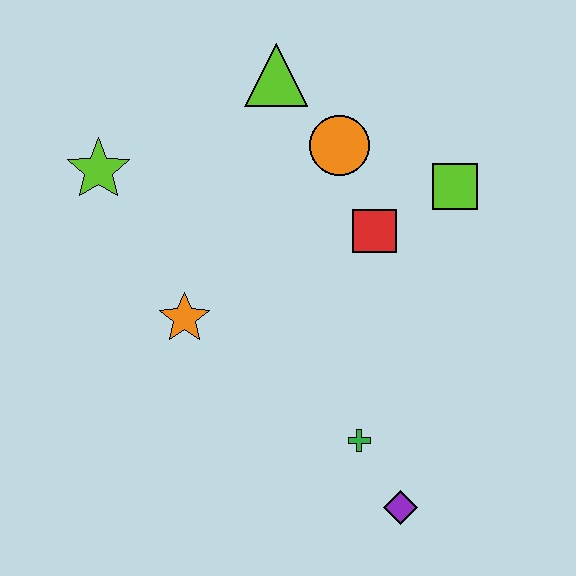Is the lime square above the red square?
Yes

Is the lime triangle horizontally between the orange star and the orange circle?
Yes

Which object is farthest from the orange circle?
The purple diamond is farthest from the orange circle.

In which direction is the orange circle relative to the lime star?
The orange circle is to the right of the lime star.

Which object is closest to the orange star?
The lime star is closest to the orange star.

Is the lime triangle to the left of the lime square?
Yes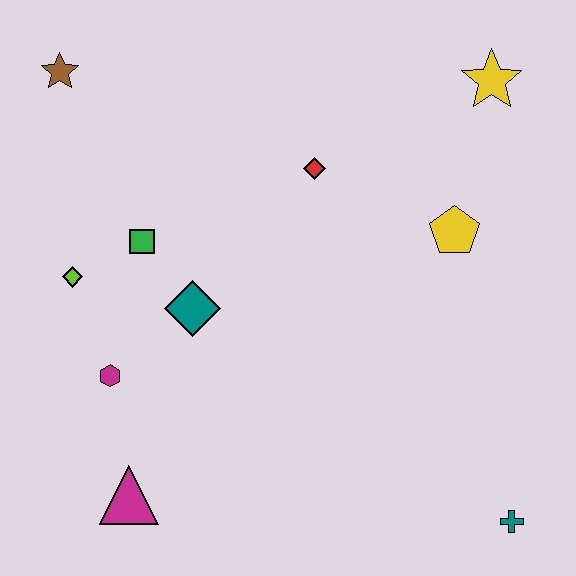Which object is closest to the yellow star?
The yellow pentagon is closest to the yellow star.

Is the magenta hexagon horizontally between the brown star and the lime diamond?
No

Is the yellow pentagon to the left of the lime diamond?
No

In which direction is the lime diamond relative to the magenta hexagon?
The lime diamond is above the magenta hexagon.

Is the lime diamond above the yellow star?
No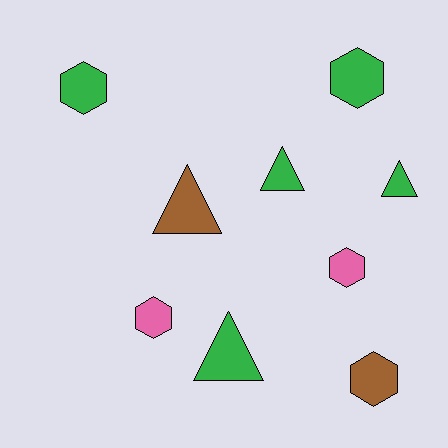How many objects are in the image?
There are 9 objects.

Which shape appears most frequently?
Hexagon, with 5 objects.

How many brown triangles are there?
There is 1 brown triangle.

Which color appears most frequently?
Green, with 5 objects.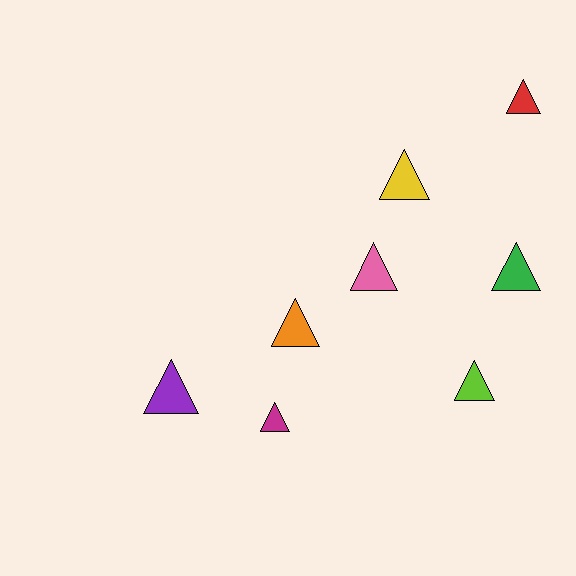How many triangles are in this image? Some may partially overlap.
There are 8 triangles.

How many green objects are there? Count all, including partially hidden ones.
There is 1 green object.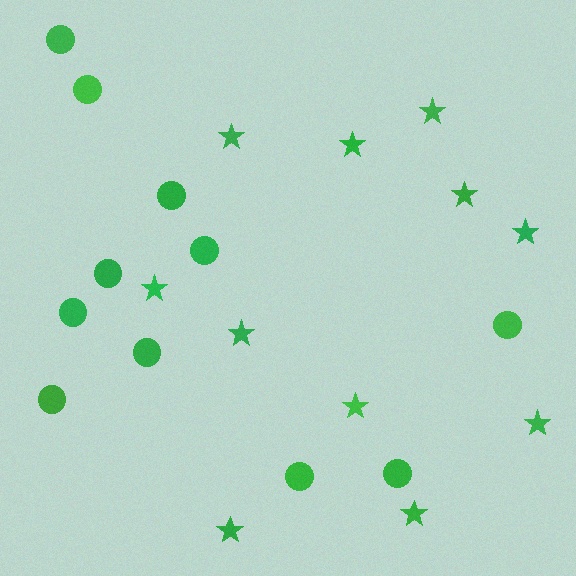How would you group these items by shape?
There are 2 groups: one group of circles (11) and one group of stars (11).